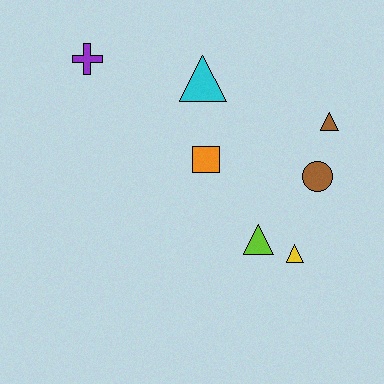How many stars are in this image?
There are no stars.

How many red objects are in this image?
There are no red objects.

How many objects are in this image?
There are 7 objects.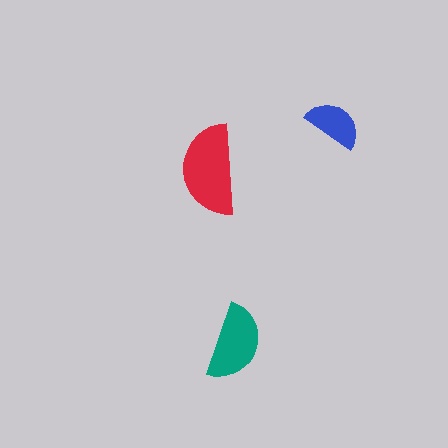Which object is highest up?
The blue semicircle is topmost.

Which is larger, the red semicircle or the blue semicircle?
The red one.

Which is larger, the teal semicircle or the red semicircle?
The red one.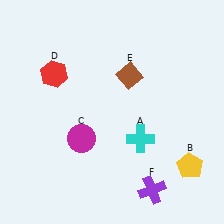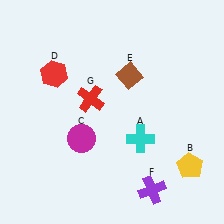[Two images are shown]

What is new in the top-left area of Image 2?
A red cross (G) was added in the top-left area of Image 2.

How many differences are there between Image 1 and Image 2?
There is 1 difference between the two images.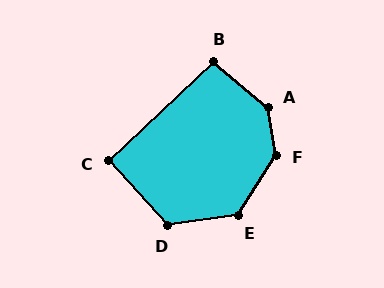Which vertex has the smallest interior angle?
C, at approximately 91 degrees.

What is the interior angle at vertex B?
Approximately 97 degrees (obtuse).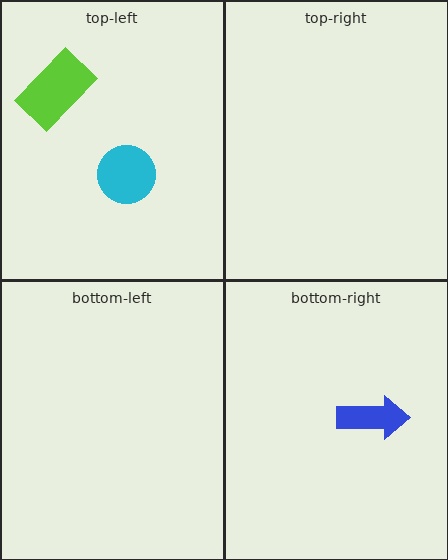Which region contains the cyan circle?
The top-left region.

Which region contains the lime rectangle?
The top-left region.